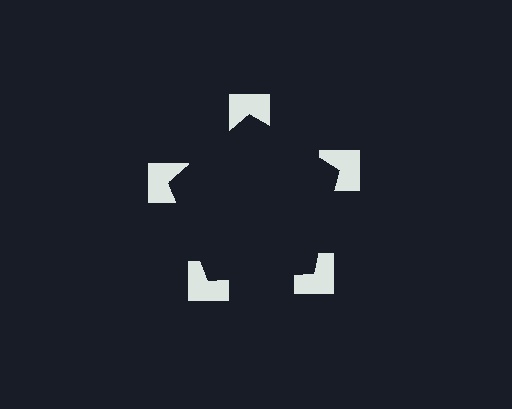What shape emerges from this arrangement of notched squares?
An illusory pentagon — its edges are inferred from the aligned wedge cuts in the notched squares, not physically drawn.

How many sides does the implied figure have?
5 sides.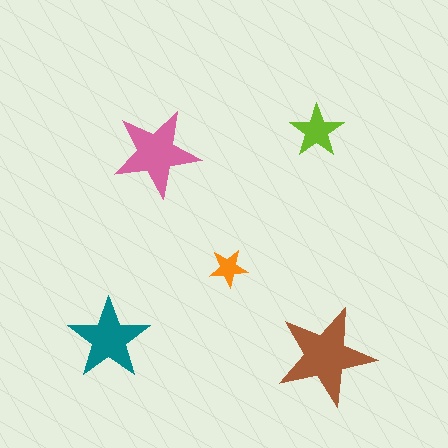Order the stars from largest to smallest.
the brown one, the pink one, the teal one, the lime one, the orange one.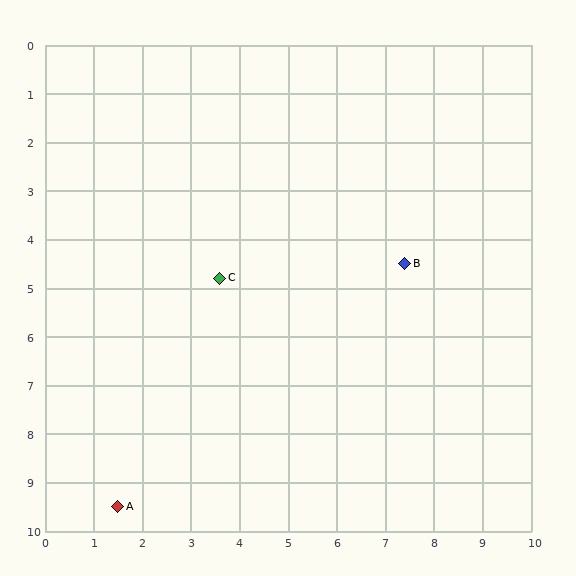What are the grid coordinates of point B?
Point B is at approximately (7.4, 4.5).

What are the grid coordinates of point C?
Point C is at approximately (3.6, 4.8).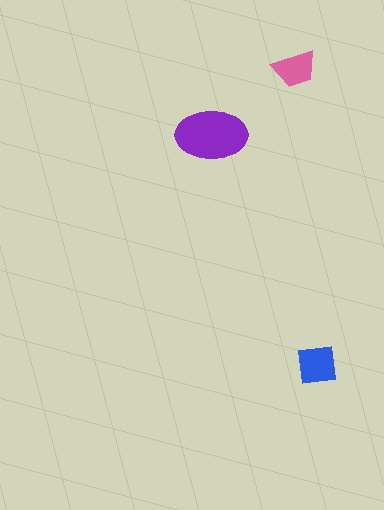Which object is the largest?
The purple ellipse.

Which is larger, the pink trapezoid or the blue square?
The blue square.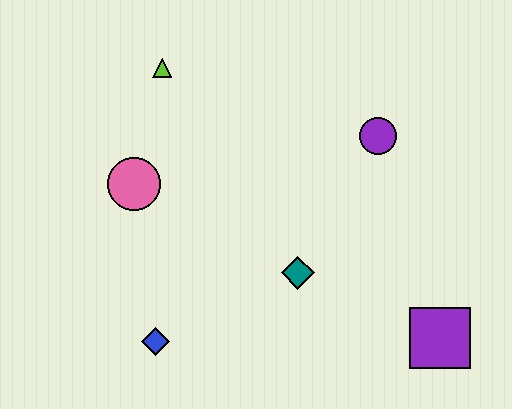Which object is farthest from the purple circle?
The blue diamond is farthest from the purple circle.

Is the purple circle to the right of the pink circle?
Yes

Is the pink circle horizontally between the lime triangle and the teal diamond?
No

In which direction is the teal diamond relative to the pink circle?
The teal diamond is to the right of the pink circle.